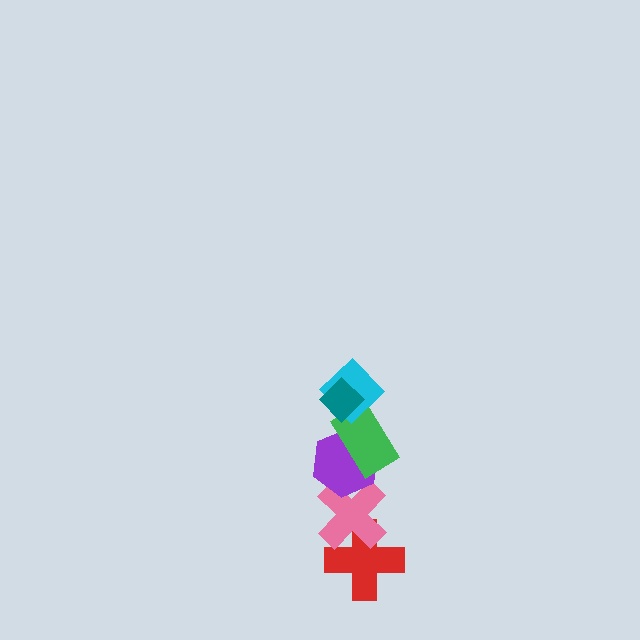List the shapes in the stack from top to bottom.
From top to bottom: the teal diamond, the cyan diamond, the green rectangle, the purple hexagon, the pink cross, the red cross.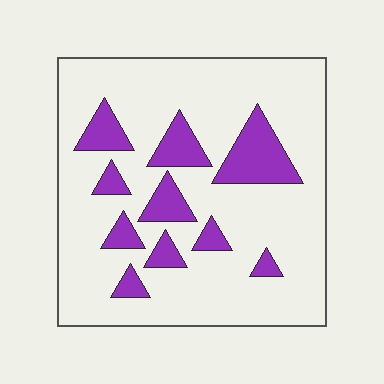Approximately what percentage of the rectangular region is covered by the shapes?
Approximately 20%.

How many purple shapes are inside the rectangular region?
10.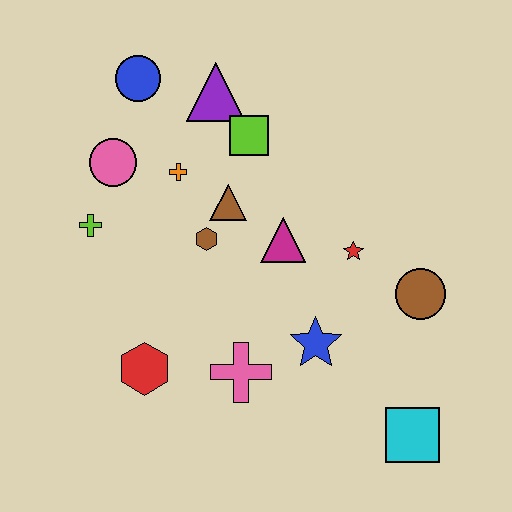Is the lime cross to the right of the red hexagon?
No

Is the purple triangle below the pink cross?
No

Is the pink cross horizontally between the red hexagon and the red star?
Yes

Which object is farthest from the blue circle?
The cyan square is farthest from the blue circle.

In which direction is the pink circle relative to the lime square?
The pink circle is to the left of the lime square.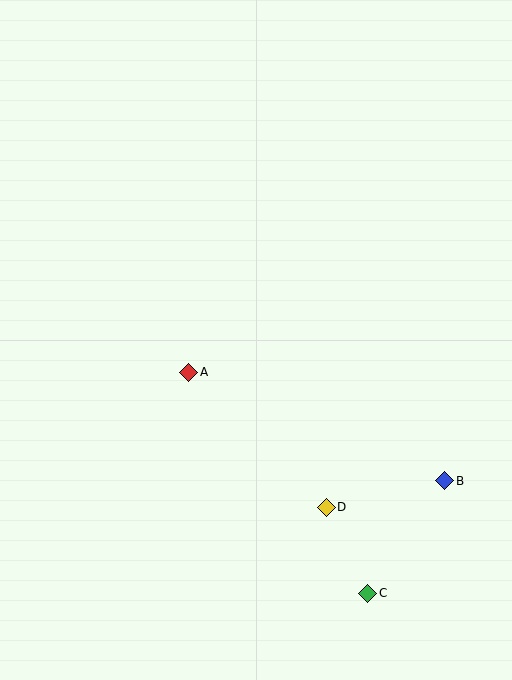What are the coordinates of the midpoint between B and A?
The midpoint between B and A is at (317, 427).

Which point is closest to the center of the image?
Point A at (189, 372) is closest to the center.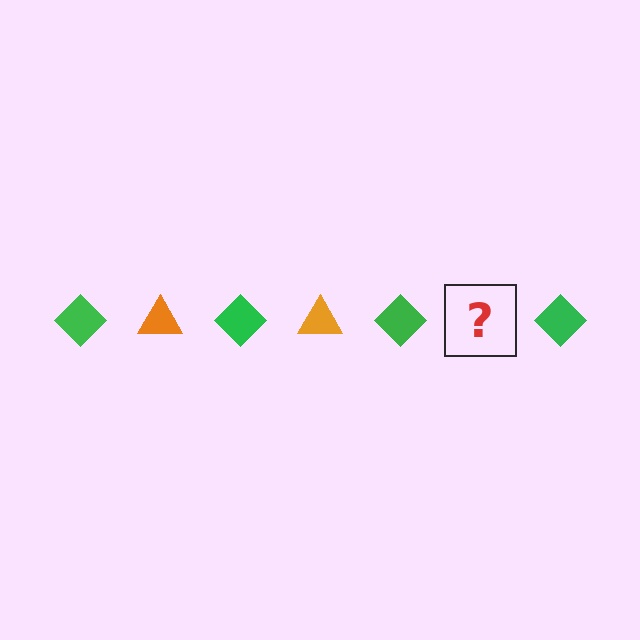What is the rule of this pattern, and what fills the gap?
The rule is that the pattern alternates between green diamond and orange triangle. The gap should be filled with an orange triangle.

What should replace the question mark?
The question mark should be replaced with an orange triangle.